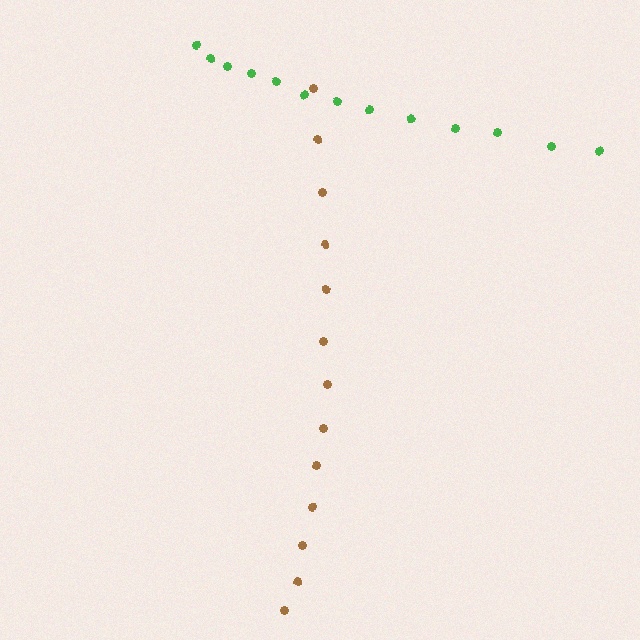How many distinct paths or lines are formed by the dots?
There are 2 distinct paths.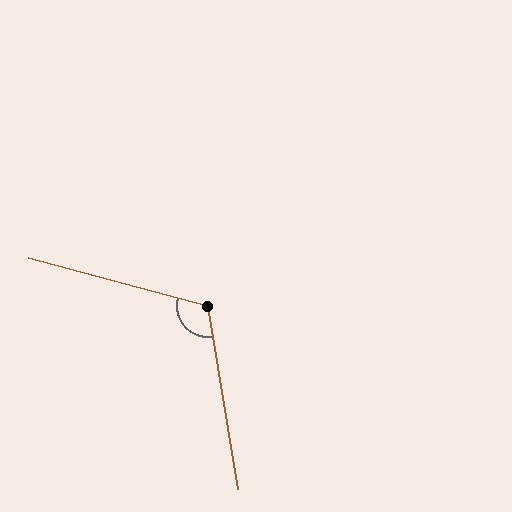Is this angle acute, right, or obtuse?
It is obtuse.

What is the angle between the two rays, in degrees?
Approximately 114 degrees.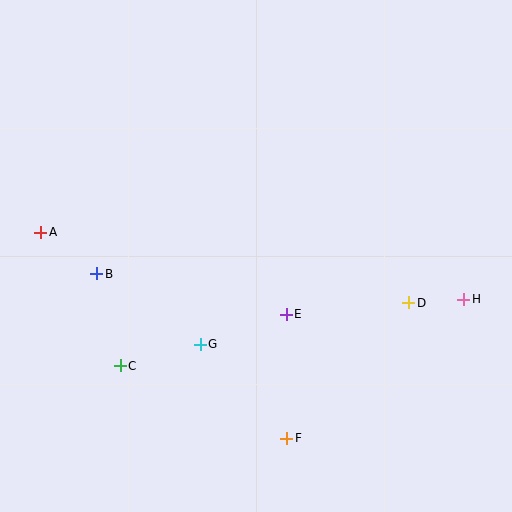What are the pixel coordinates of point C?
Point C is at (120, 366).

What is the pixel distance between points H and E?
The distance between H and E is 178 pixels.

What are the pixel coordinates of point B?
Point B is at (97, 274).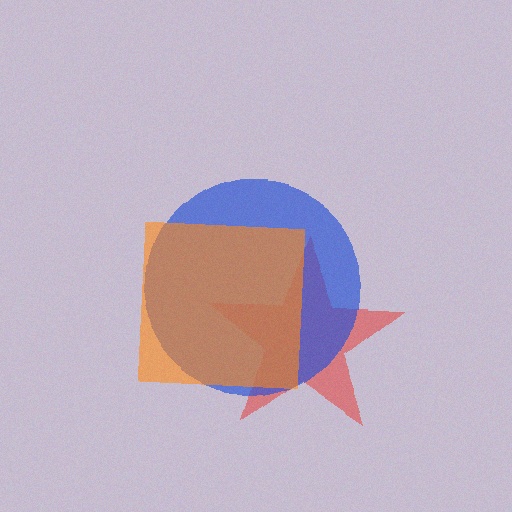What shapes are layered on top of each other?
The layered shapes are: a red star, a blue circle, an orange square.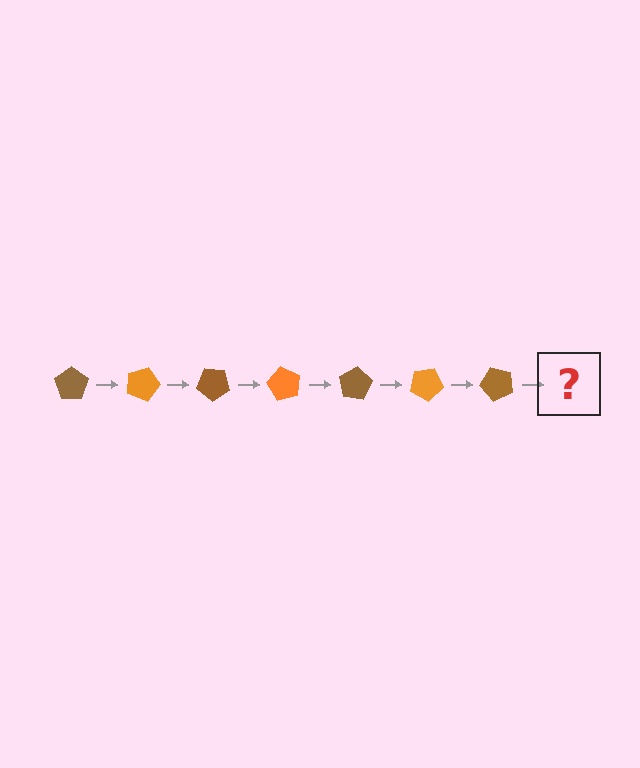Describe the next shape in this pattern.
It should be an orange pentagon, rotated 140 degrees from the start.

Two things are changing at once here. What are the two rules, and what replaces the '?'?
The two rules are that it rotates 20 degrees each step and the color cycles through brown and orange. The '?' should be an orange pentagon, rotated 140 degrees from the start.